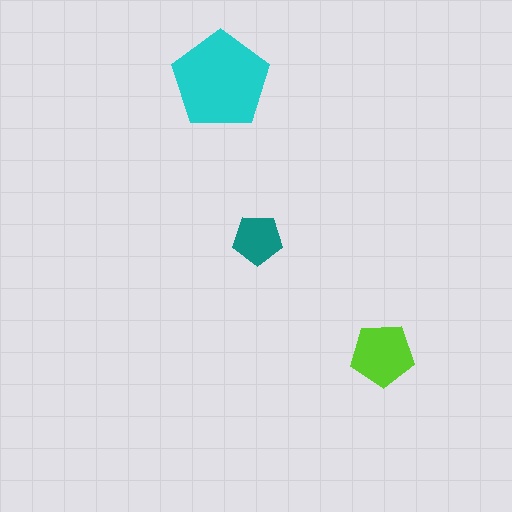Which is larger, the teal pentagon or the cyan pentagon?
The cyan one.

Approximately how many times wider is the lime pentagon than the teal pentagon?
About 1.5 times wider.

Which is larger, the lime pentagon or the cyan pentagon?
The cyan one.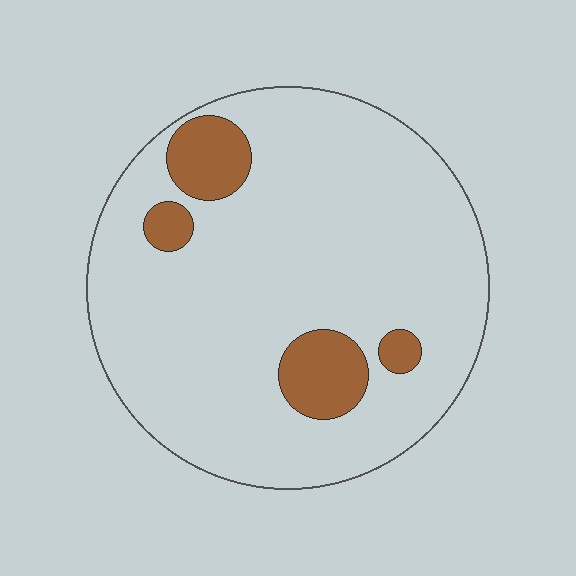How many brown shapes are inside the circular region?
4.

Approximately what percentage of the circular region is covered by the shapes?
Approximately 10%.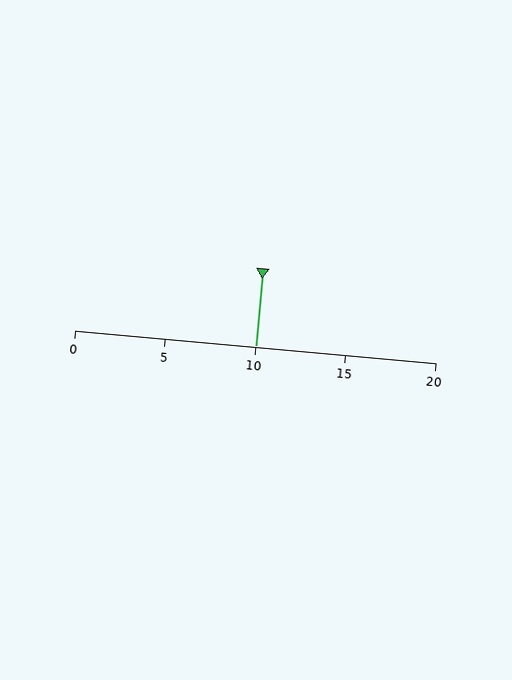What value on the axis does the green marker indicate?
The marker indicates approximately 10.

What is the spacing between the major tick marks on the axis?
The major ticks are spaced 5 apart.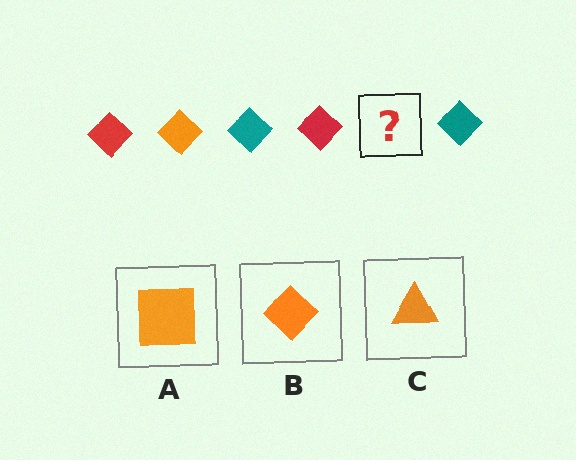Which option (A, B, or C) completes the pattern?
B.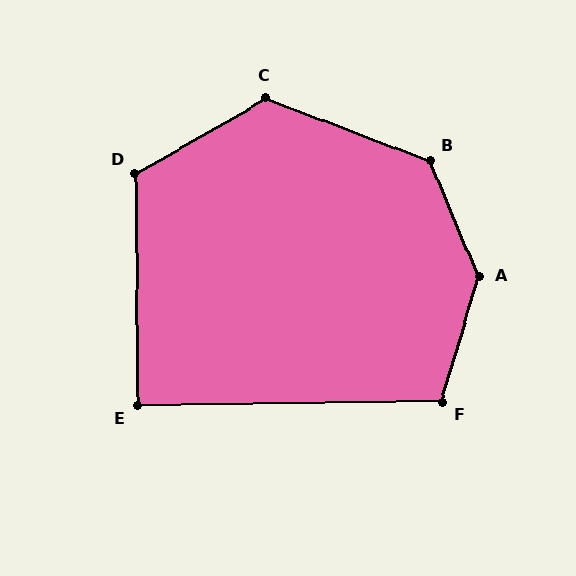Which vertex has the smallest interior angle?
E, at approximately 90 degrees.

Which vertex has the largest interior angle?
A, at approximately 141 degrees.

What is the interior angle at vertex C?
Approximately 129 degrees (obtuse).